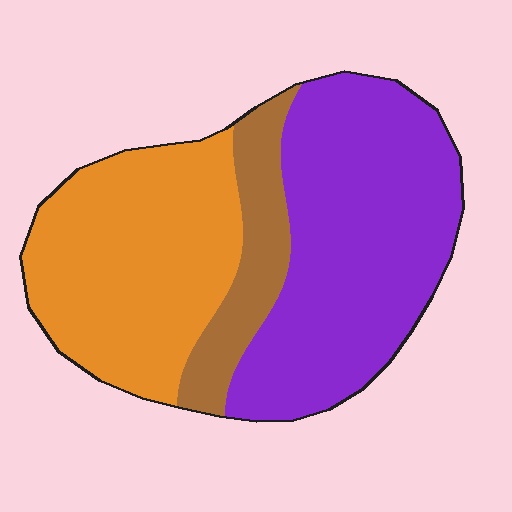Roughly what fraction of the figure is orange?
Orange takes up about three eighths (3/8) of the figure.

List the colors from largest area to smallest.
From largest to smallest: purple, orange, brown.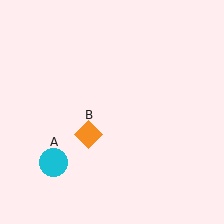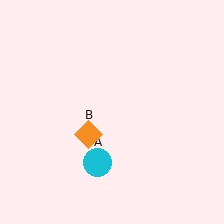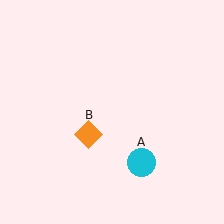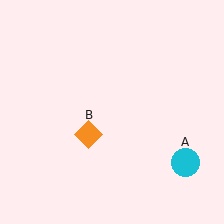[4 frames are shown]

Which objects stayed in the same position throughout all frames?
Orange diamond (object B) remained stationary.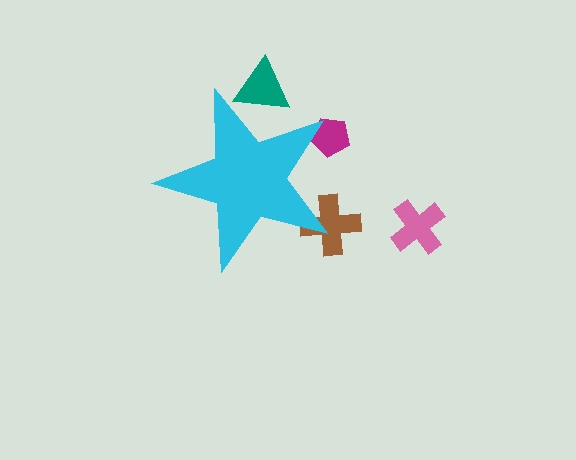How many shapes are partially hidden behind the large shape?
3 shapes are partially hidden.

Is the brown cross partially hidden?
Yes, the brown cross is partially hidden behind the cyan star.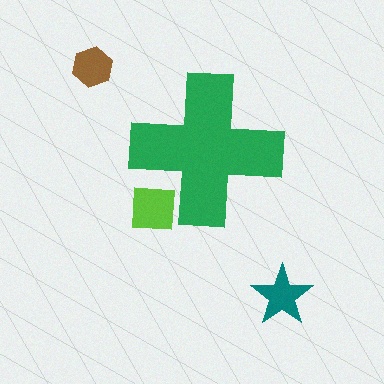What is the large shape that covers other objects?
A green cross.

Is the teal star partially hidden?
No, the teal star is fully visible.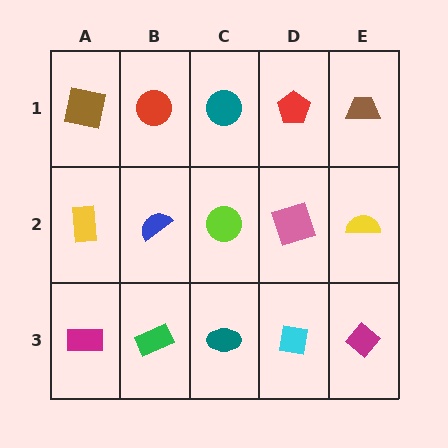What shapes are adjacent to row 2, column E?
A brown trapezoid (row 1, column E), a magenta diamond (row 3, column E), a pink square (row 2, column D).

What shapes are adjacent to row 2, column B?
A red circle (row 1, column B), a green rectangle (row 3, column B), a yellow rectangle (row 2, column A), a lime circle (row 2, column C).